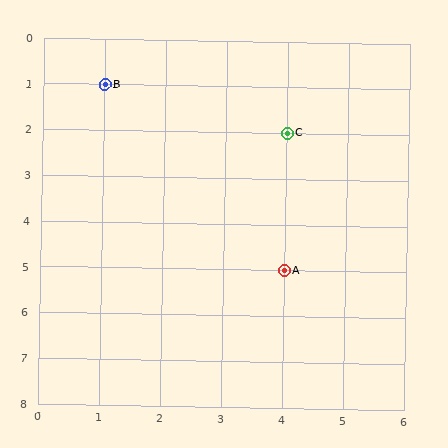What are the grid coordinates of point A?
Point A is at grid coordinates (4, 5).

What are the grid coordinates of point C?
Point C is at grid coordinates (4, 2).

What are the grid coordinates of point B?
Point B is at grid coordinates (1, 1).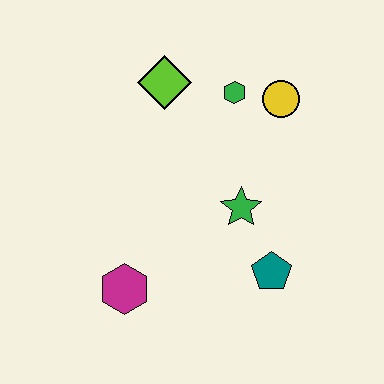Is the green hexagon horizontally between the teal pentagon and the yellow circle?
No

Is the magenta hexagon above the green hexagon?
No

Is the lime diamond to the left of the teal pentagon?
Yes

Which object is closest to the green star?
The teal pentagon is closest to the green star.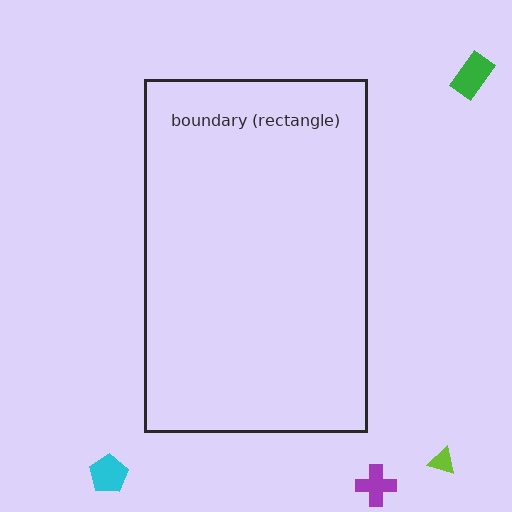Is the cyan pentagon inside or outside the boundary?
Outside.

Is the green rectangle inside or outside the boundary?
Outside.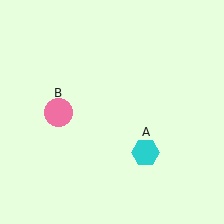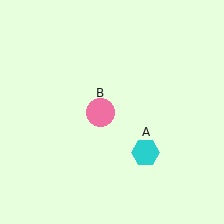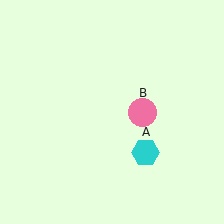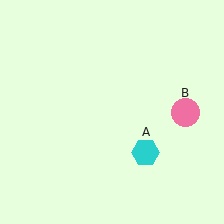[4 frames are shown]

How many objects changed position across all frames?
1 object changed position: pink circle (object B).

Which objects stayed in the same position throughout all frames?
Cyan hexagon (object A) remained stationary.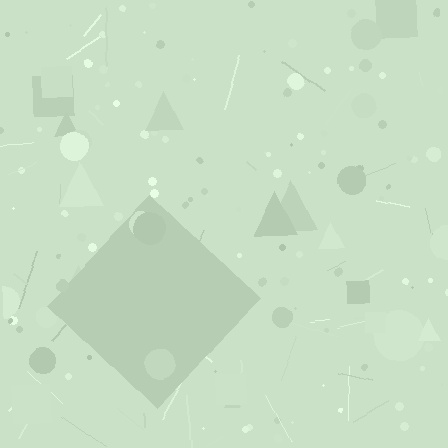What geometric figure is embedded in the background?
A diamond is embedded in the background.